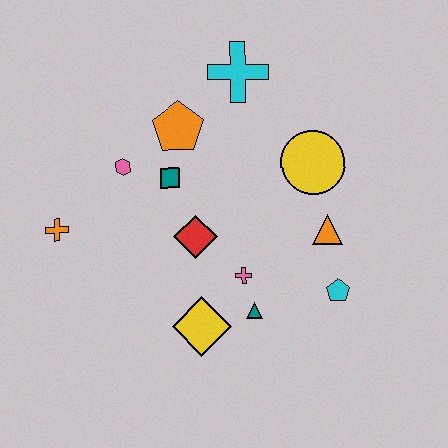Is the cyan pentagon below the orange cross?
Yes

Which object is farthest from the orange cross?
The cyan pentagon is farthest from the orange cross.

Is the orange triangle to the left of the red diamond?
No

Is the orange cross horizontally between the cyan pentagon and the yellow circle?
No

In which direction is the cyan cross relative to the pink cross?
The cyan cross is above the pink cross.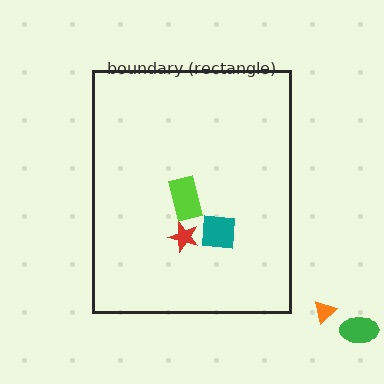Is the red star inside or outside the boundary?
Inside.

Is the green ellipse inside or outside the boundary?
Outside.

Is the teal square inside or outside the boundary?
Inside.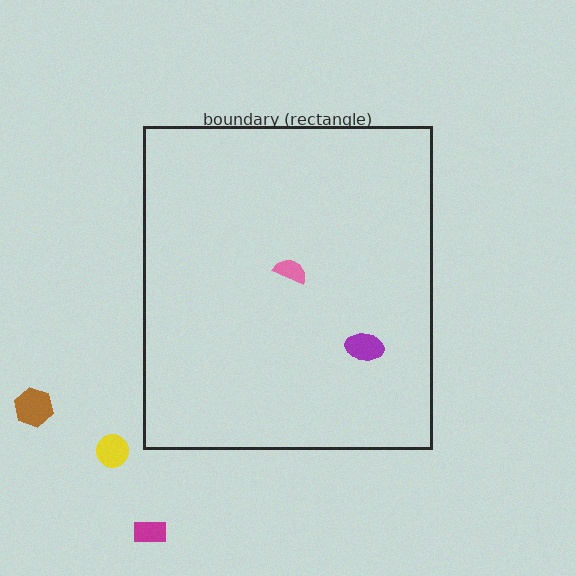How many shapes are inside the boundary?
2 inside, 3 outside.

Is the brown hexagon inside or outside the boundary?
Outside.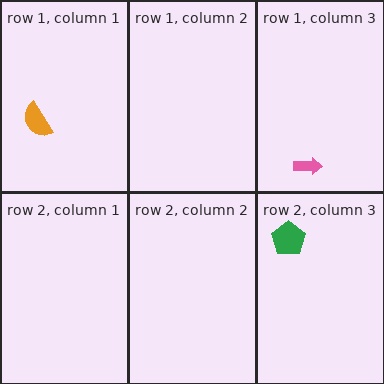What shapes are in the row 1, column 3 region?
The pink arrow.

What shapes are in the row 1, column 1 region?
The orange semicircle.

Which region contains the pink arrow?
The row 1, column 3 region.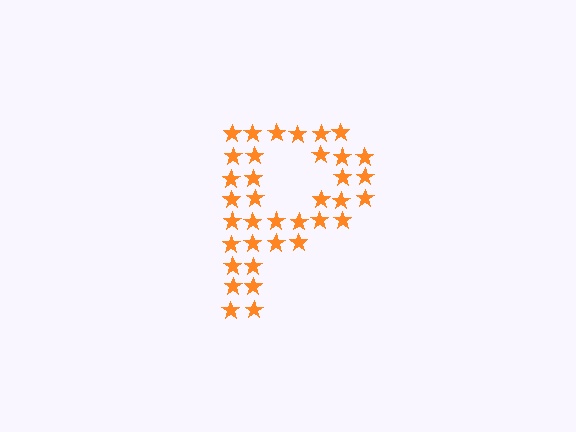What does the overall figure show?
The overall figure shows the letter P.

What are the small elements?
The small elements are stars.